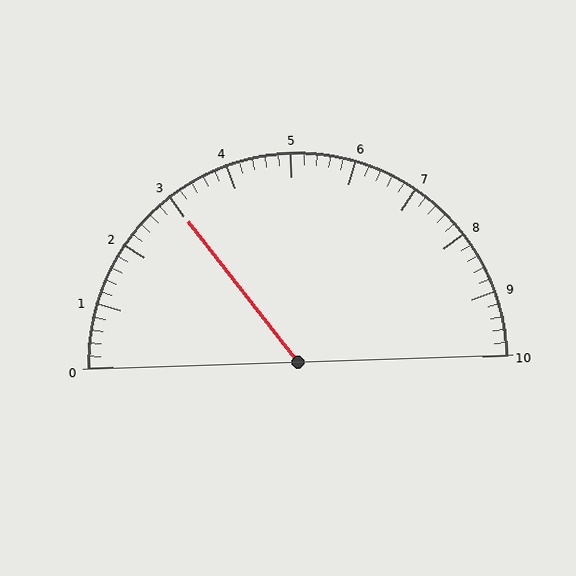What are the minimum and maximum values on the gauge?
The gauge ranges from 0 to 10.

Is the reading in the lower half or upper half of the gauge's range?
The reading is in the lower half of the range (0 to 10).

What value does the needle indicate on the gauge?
The needle indicates approximately 3.0.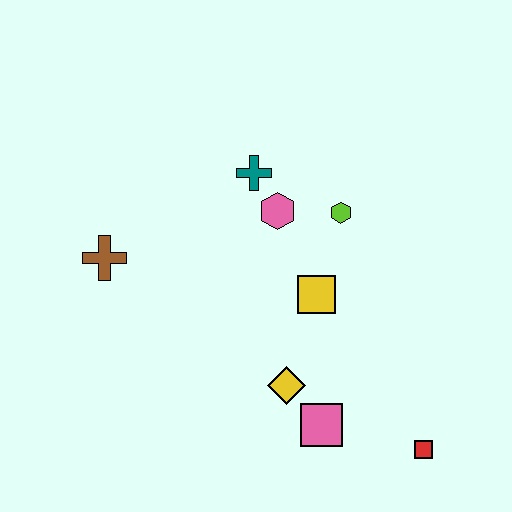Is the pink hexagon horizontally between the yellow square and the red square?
No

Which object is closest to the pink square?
The yellow diamond is closest to the pink square.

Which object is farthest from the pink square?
The brown cross is farthest from the pink square.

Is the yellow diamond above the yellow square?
No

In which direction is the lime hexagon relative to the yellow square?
The lime hexagon is above the yellow square.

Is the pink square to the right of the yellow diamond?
Yes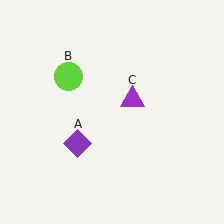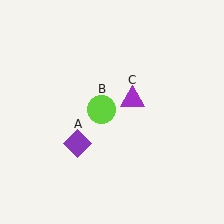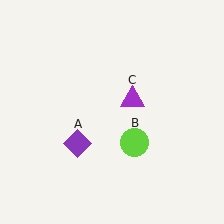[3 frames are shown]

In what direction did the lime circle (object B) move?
The lime circle (object B) moved down and to the right.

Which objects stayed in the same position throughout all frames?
Purple diamond (object A) and purple triangle (object C) remained stationary.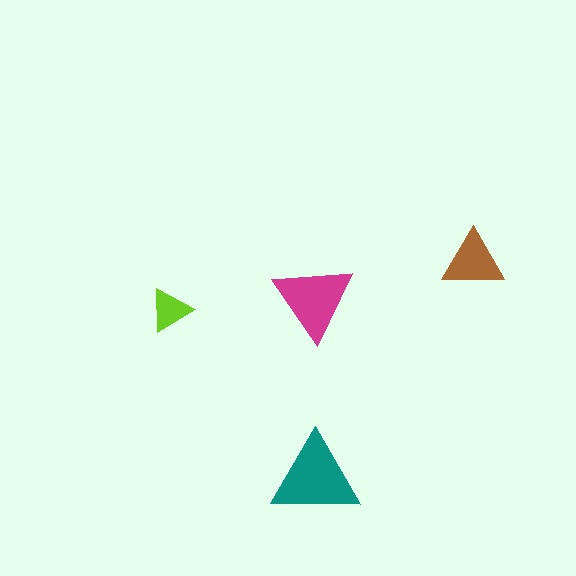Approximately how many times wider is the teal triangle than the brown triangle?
About 1.5 times wider.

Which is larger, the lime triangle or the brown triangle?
The brown one.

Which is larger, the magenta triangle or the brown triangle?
The magenta one.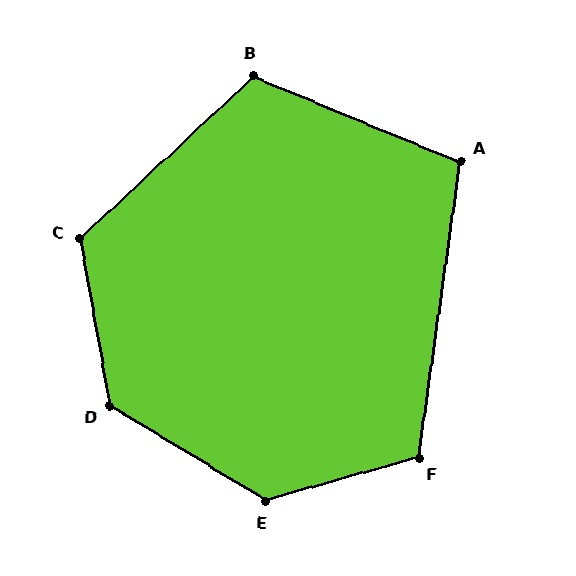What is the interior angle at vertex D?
Approximately 131 degrees (obtuse).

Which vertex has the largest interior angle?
E, at approximately 133 degrees.